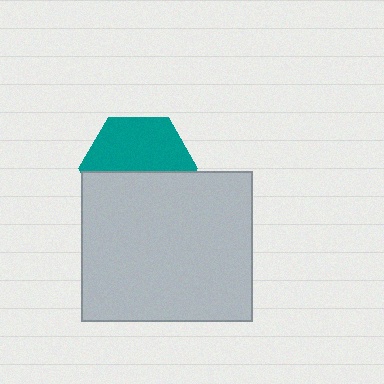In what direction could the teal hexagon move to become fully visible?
The teal hexagon could move up. That would shift it out from behind the light gray rectangle entirely.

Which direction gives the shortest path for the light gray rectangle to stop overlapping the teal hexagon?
Moving down gives the shortest separation.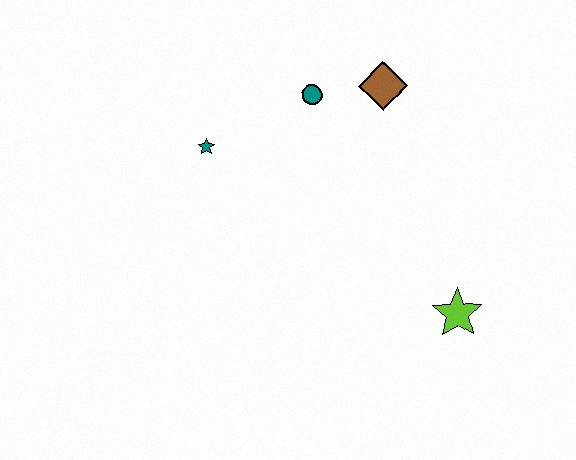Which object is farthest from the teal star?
The lime star is farthest from the teal star.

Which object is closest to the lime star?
The brown diamond is closest to the lime star.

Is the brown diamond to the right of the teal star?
Yes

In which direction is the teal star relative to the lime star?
The teal star is to the left of the lime star.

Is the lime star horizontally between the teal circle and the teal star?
No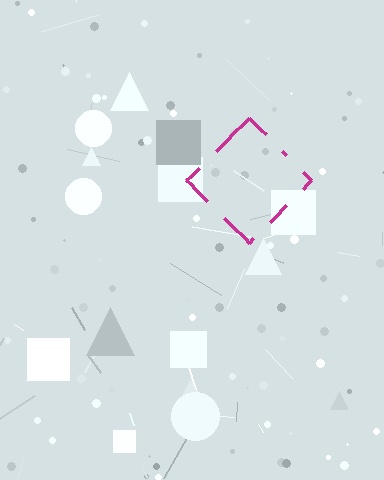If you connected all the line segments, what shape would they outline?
They would outline a diamond.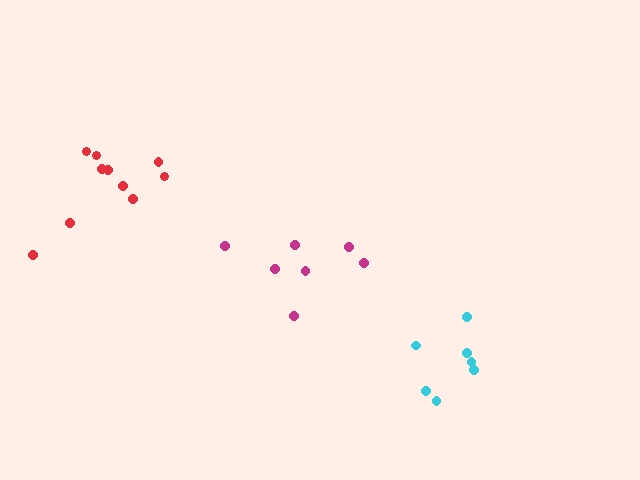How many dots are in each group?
Group 1: 10 dots, Group 2: 7 dots, Group 3: 7 dots (24 total).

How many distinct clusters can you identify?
There are 3 distinct clusters.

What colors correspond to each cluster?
The clusters are colored: red, magenta, cyan.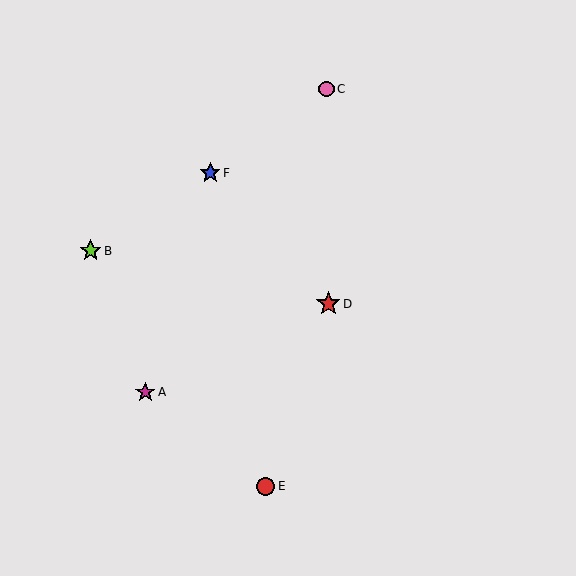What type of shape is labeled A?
Shape A is a magenta star.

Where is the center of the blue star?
The center of the blue star is at (210, 173).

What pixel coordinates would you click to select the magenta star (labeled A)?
Click at (145, 392) to select the magenta star A.